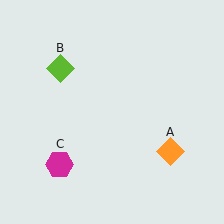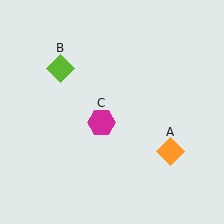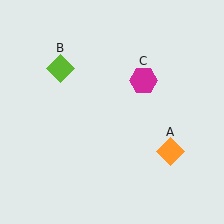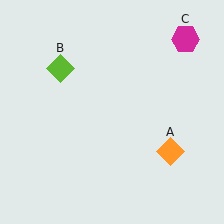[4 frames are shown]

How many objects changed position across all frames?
1 object changed position: magenta hexagon (object C).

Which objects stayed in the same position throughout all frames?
Orange diamond (object A) and lime diamond (object B) remained stationary.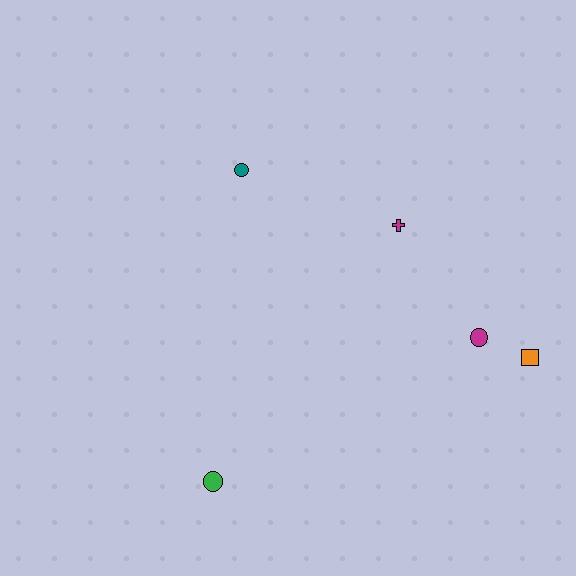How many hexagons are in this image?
There are no hexagons.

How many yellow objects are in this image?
There are no yellow objects.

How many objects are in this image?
There are 5 objects.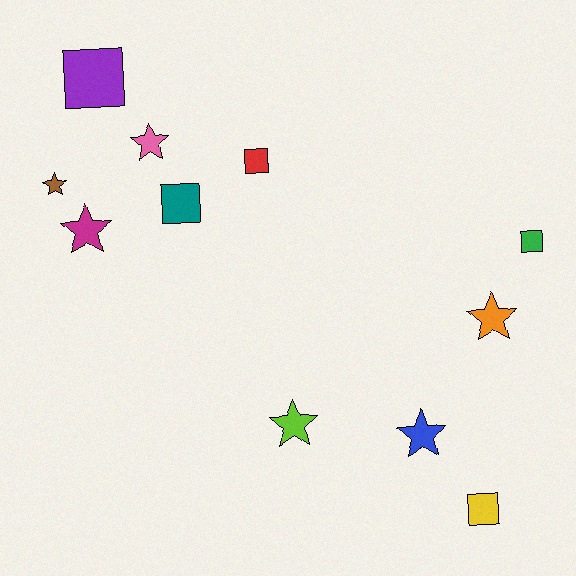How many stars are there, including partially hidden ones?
There are 6 stars.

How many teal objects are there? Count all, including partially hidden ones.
There is 1 teal object.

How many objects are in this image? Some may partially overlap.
There are 11 objects.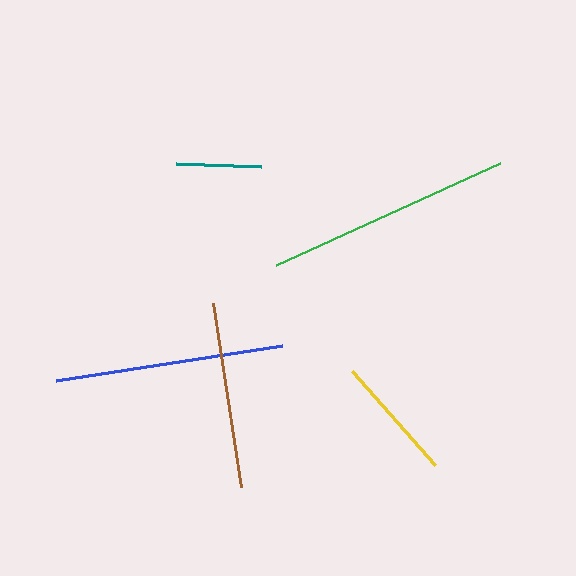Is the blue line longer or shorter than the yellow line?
The blue line is longer than the yellow line.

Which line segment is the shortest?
The teal line is the shortest at approximately 85 pixels.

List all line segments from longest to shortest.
From longest to shortest: green, blue, brown, yellow, teal.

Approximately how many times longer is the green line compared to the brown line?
The green line is approximately 1.3 times the length of the brown line.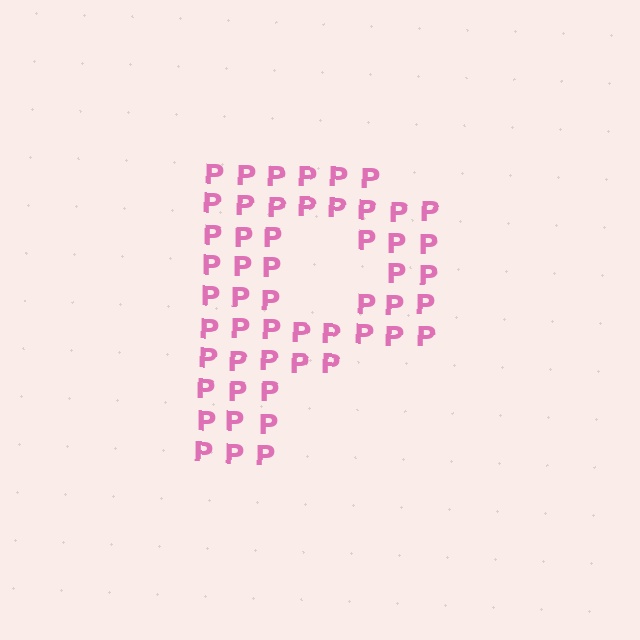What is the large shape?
The large shape is the letter P.